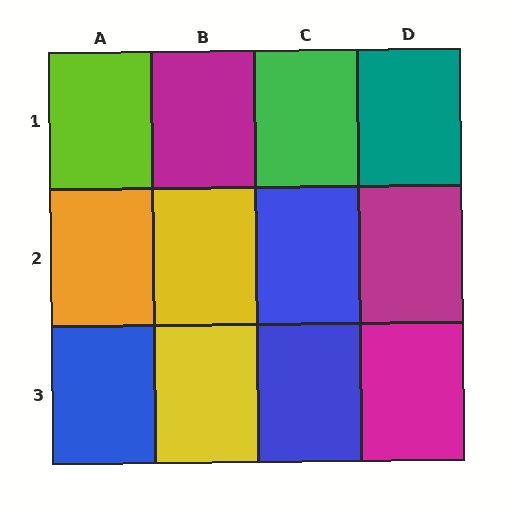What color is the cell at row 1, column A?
Lime.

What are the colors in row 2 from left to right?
Orange, yellow, blue, magenta.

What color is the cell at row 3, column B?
Yellow.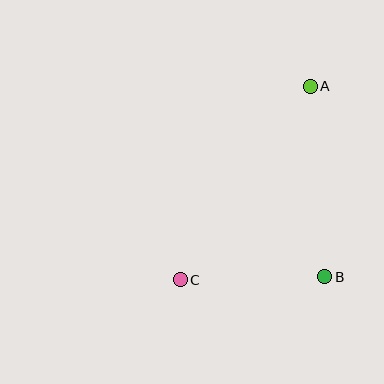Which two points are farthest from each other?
Points A and C are farthest from each other.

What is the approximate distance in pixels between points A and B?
The distance between A and B is approximately 191 pixels.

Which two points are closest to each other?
Points B and C are closest to each other.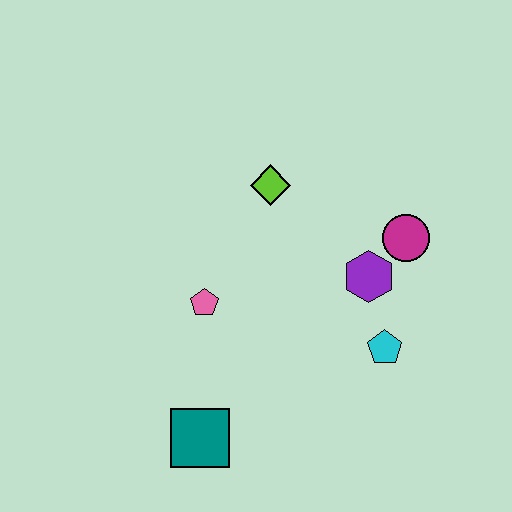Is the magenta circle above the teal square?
Yes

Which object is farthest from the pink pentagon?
The magenta circle is farthest from the pink pentagon.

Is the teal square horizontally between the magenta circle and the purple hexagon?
No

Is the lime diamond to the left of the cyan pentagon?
Yes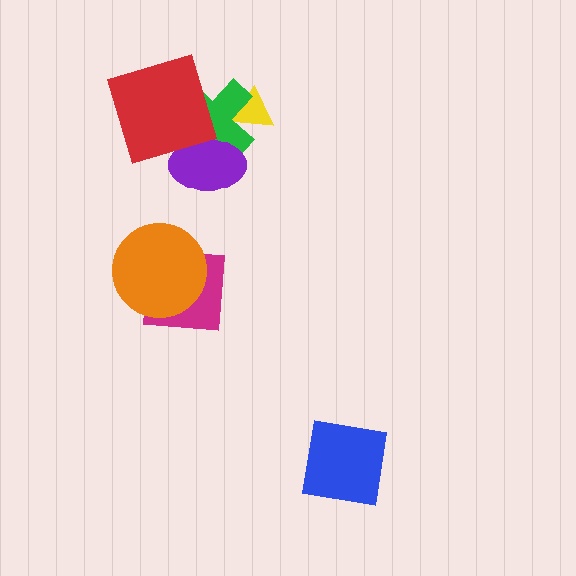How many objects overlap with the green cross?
3 objects overlap with the green cross.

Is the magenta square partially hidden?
Yes, it is partially covered by another shape.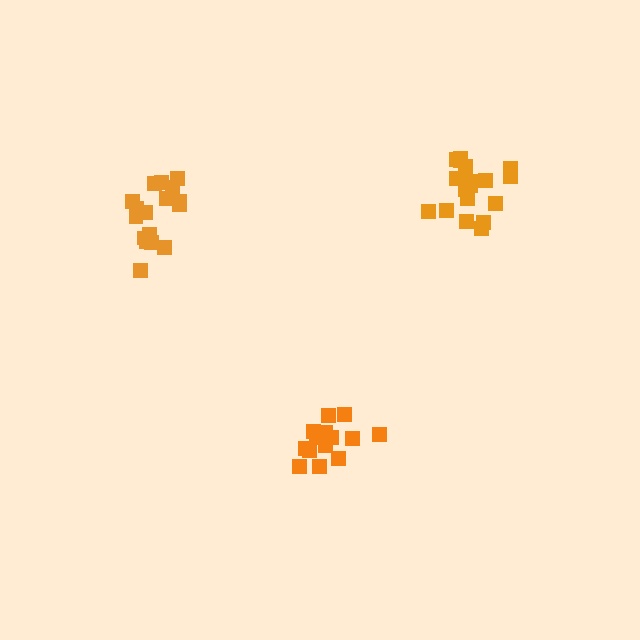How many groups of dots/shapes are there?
There are 3 groups.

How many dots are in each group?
Group 1: 14 dots, Group 2: 17 dots, Group 3: 18 dots (49 total).